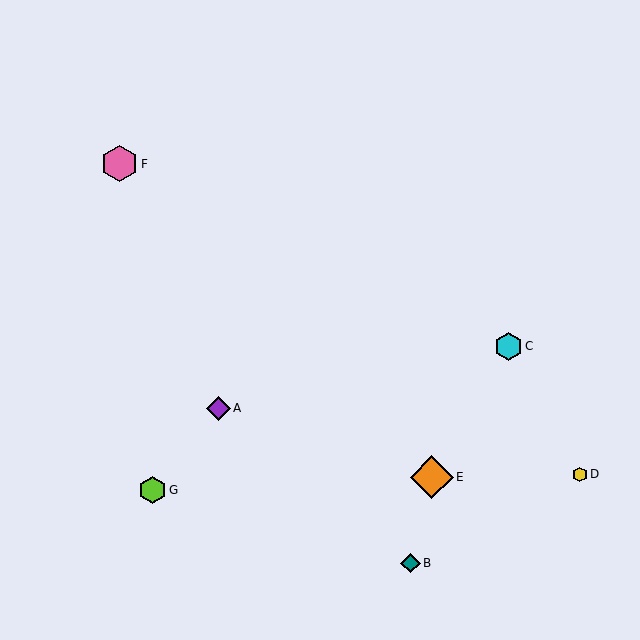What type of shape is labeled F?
Shape F is a pink hexagon.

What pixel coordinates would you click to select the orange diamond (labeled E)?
Click at (432, 477) to select the orange diamond E.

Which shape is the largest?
The orange diamond (labeled E) is the largest.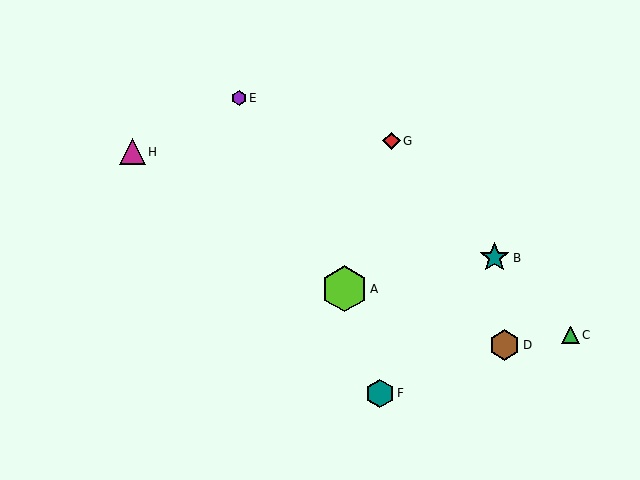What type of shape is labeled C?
Shape C is a green triangle.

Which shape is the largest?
The lime hexagon (labeled A) is the largest.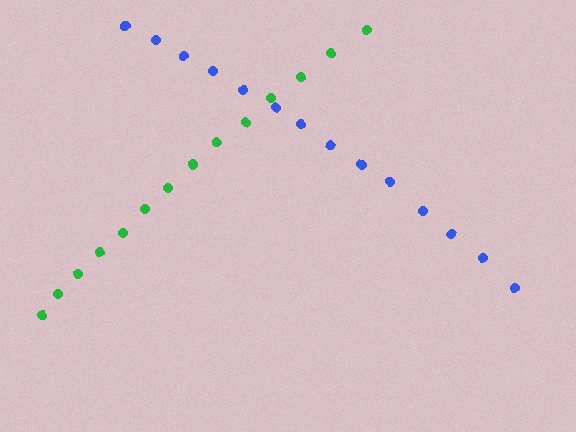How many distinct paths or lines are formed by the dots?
There are 2 distinct paths.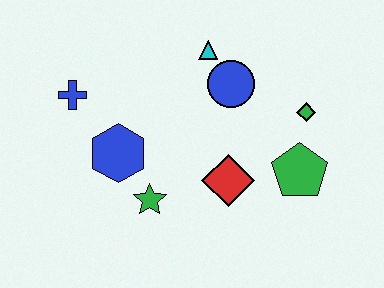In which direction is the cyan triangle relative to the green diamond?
The cyan triangle is to the left of the green diamond.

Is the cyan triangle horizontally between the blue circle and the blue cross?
Yes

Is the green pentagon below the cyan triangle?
Yes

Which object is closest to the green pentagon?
The green diamond is closest to the green pentagon.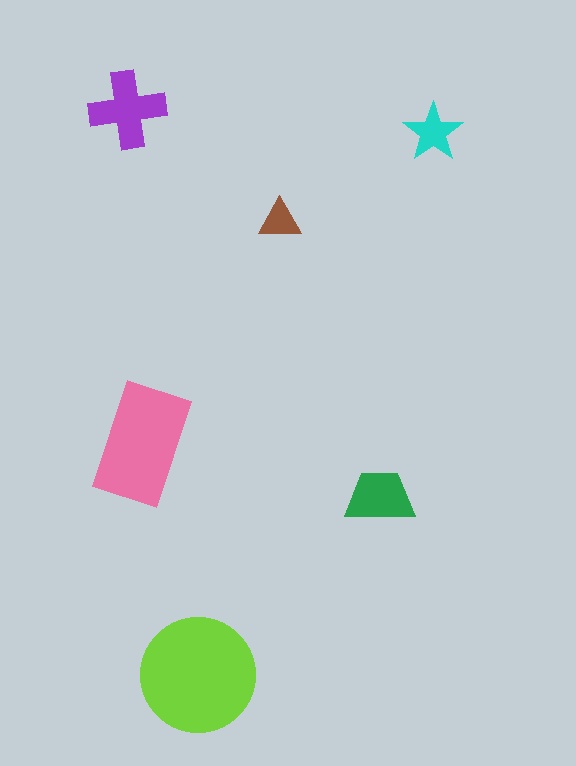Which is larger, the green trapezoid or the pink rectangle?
The pink rectangle.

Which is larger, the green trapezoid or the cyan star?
The green trapezoid.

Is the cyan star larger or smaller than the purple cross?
Smaller.